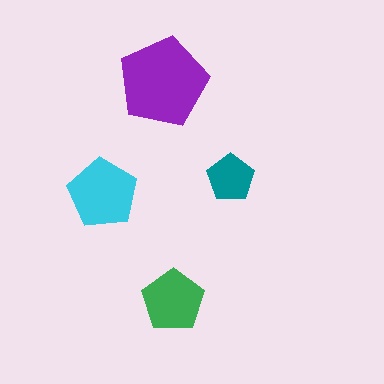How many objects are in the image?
There are 4 objects in the image.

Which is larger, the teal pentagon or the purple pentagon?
The purple one.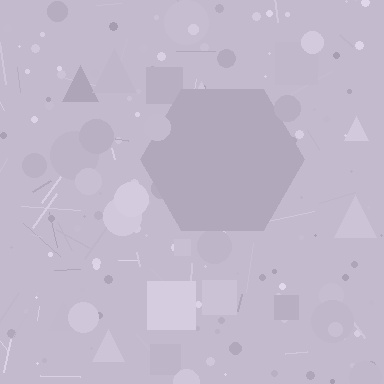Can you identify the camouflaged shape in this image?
The camouflaged shape is a hexagon.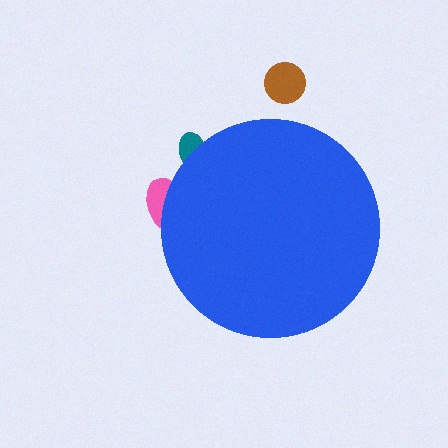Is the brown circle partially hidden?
No, the brown circle is fully visible.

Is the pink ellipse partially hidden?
Yes, the pink ellipse is partially hidden behind the blue circle.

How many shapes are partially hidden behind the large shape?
2 shapes are partially hidden.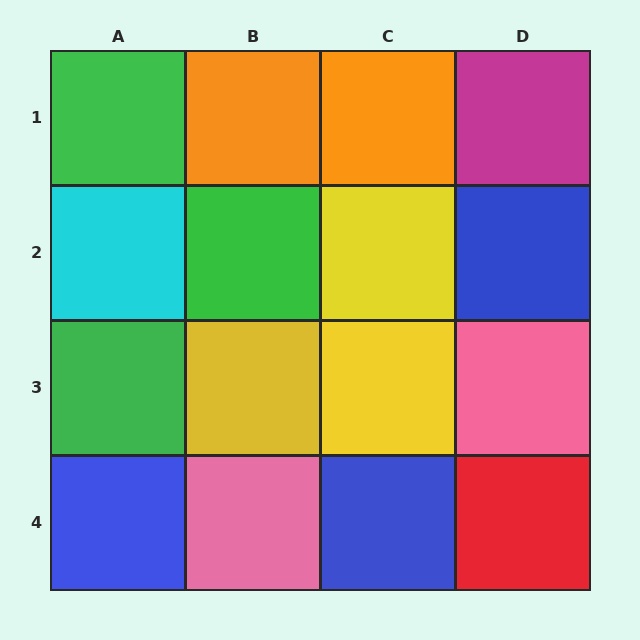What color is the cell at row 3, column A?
Green.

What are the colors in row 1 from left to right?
Green, orange, orange, magenta.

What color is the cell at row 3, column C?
Yellow.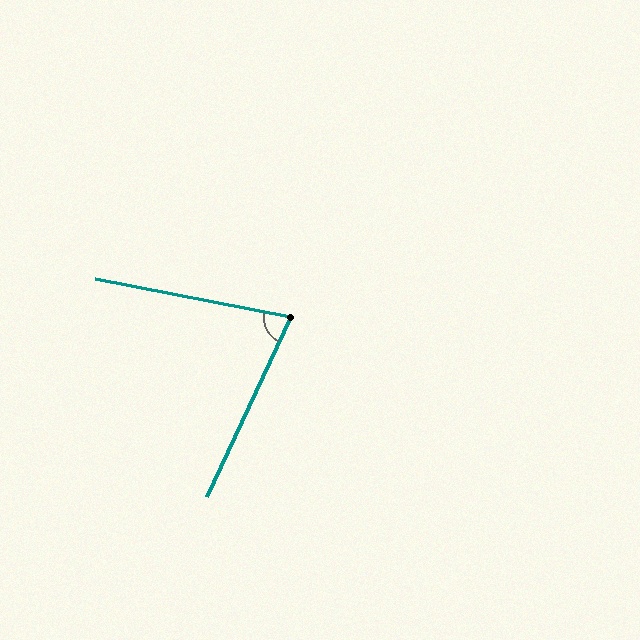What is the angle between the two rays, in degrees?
Approximately 76 degrees.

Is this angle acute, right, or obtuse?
It is acute.